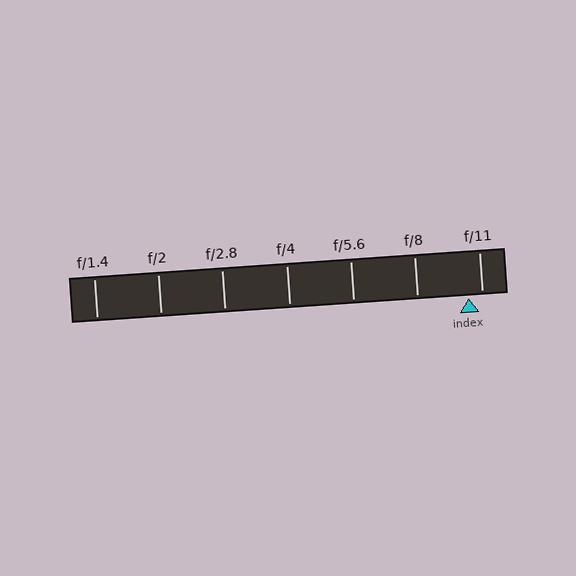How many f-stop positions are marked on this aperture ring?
There are 7 f-stop positions marked.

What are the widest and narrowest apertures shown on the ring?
The widest aperture shown is f/1.4 and the narrowest is f/11.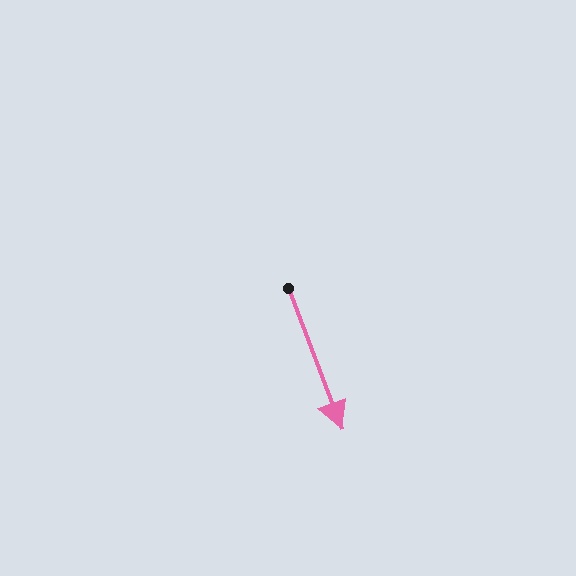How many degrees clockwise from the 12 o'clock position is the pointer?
Approximately 159 degrees.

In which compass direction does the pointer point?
South.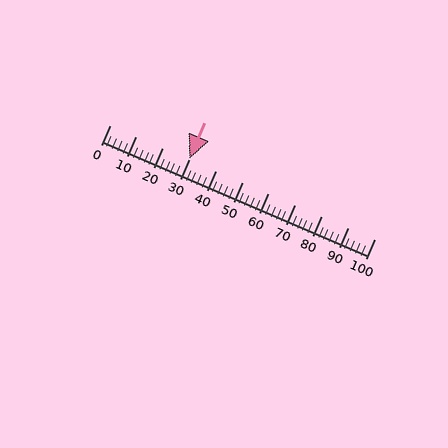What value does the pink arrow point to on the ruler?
The pink arrow points to approximately 30.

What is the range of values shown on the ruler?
The ruler shows values from 0 to 100.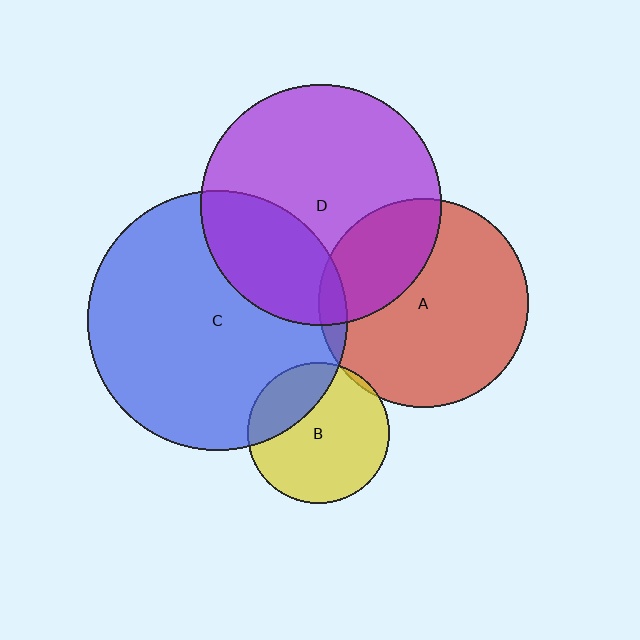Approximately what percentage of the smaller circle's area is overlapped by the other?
Approximately 5%.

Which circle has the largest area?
Circle C (blue).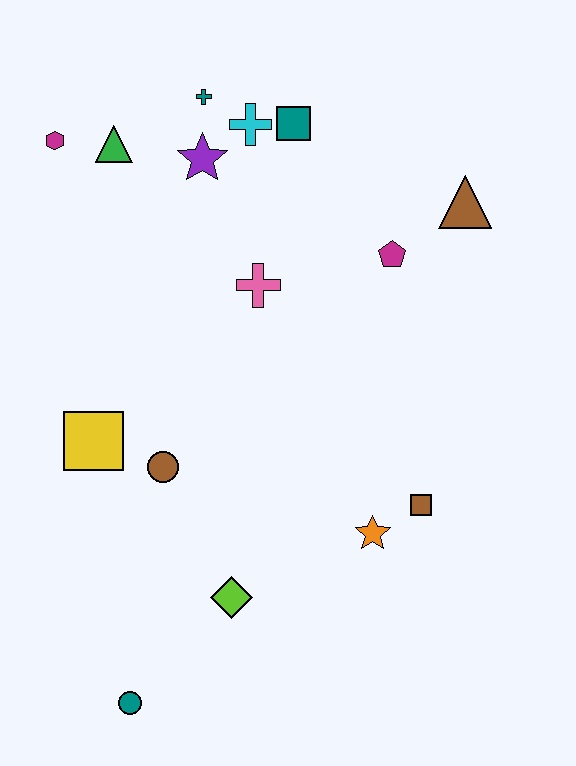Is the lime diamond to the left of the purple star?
No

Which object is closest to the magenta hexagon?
The green triangle is closest to the magenta hexagon.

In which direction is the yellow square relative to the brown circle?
The yellow square is to the left of the brown circle.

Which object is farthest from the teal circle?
The teal cross is farthest from the teal circle.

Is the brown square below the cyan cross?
Yes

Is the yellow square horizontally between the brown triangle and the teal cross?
No